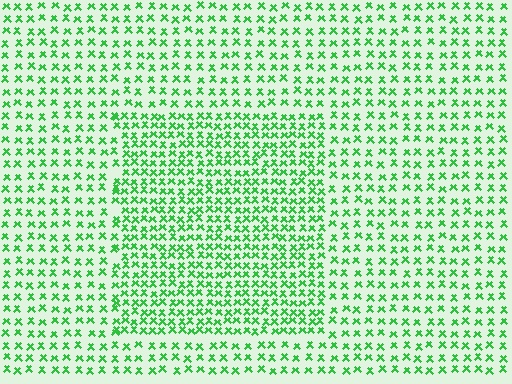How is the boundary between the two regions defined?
The boundary is defined by a change in element density (approximately 1.7x ratio). All elements are the same color, size, and shape.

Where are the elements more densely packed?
The elements are more densely packed inside the rectangle boundary.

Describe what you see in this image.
The image contains small green elements arranged at two different densities. A rectangle-shaped region is visible where the elements are more densely packed than the surrounding area.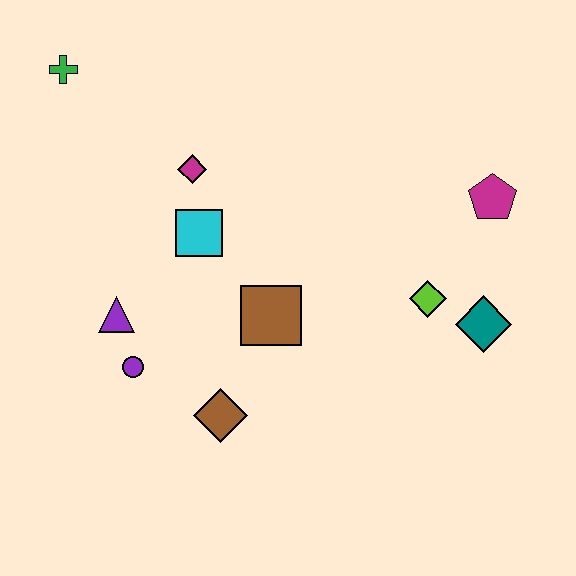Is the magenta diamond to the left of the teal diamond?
Yes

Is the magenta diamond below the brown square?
No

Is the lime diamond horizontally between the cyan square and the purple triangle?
No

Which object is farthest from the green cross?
The teal diamond is farthest from the green cross.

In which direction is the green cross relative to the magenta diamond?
The green cross is to the left of the magenta diamond.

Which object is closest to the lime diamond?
The teal diamond is closest to the lime diamond.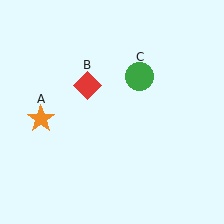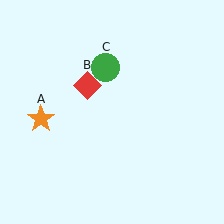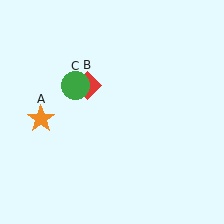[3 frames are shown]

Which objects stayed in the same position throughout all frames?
Orange star (object A) and red diamond (object B) remained stationary.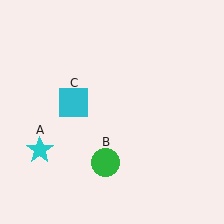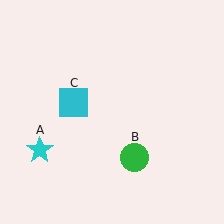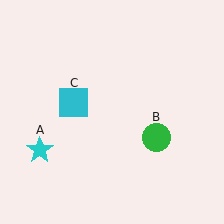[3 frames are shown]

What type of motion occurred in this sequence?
The green circle (object B) rotated counterclockwise around the center of the scene.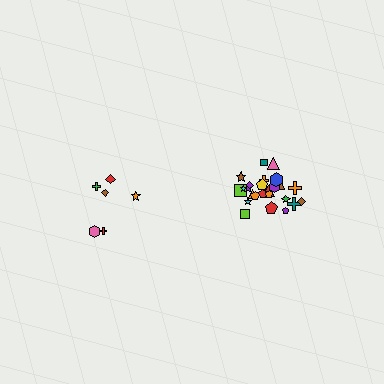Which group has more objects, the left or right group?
The right group.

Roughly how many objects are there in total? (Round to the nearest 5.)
Roughly 30 objects in total.